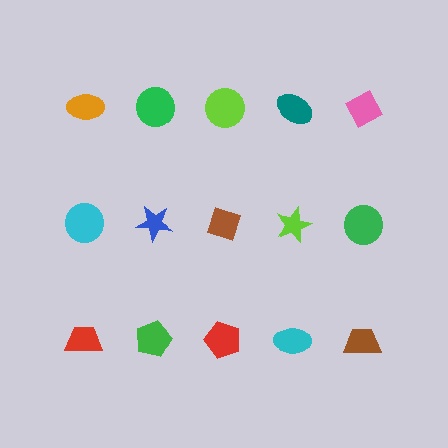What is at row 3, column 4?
A cyan ellipse.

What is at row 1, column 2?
A green circle.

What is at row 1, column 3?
A lime circle.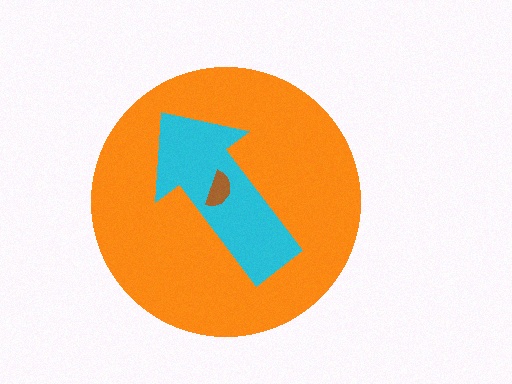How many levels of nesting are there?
3.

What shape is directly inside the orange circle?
The cyan arrow.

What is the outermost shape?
The orange circle.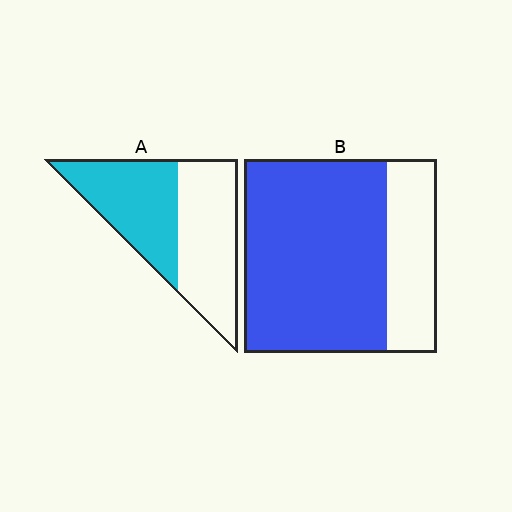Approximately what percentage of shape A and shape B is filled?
A is approximately 50% and B is approximately 75%.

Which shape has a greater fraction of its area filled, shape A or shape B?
Shape B.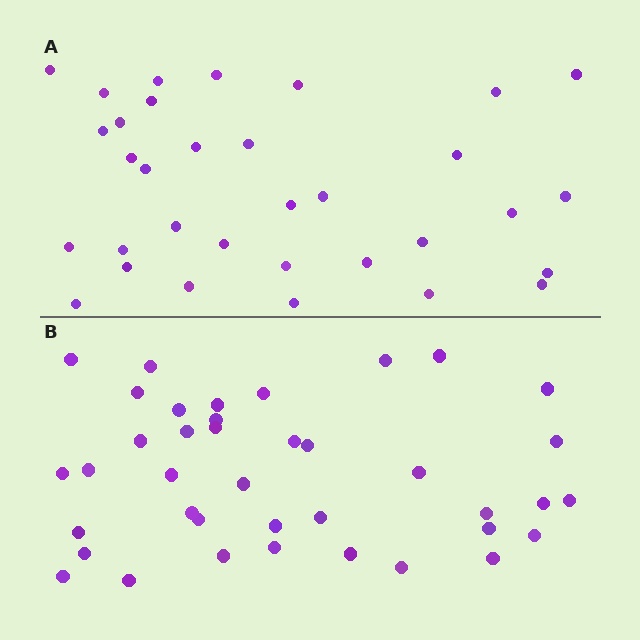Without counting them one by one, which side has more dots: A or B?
Region B (the bottom region) has more dots.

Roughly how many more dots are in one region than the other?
Region B has about 6 more dots than region A.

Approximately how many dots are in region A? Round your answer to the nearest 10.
About 30 dots. (The exact count is 33, which rounds to 30.)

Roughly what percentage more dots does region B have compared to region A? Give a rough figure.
About 20% more.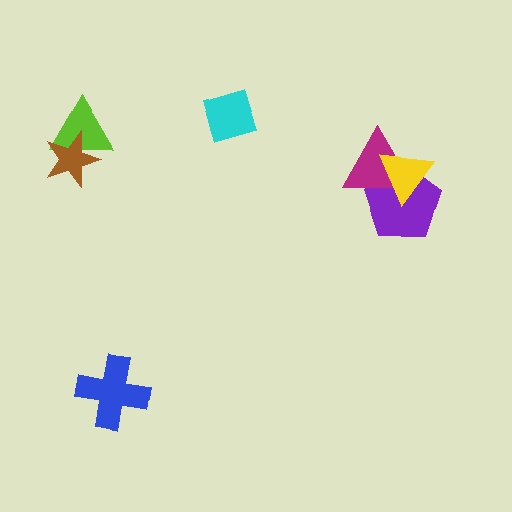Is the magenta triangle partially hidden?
Yes, it is partially covered by another shape.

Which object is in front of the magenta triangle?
The yellow triangle is in front of the magenta triangle.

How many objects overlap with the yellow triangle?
2 objects overlap with the yellow triangle.